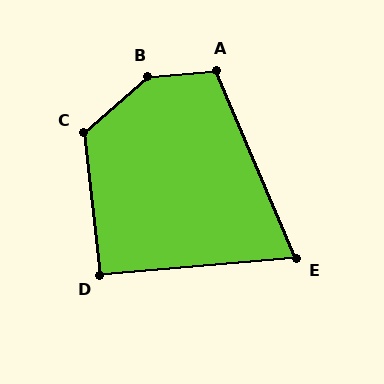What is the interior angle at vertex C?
Approximately 124 degrees (obtuse).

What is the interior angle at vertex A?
Approximately 108 degrees (obtuse).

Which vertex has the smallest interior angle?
E, at approximately 72 degrees.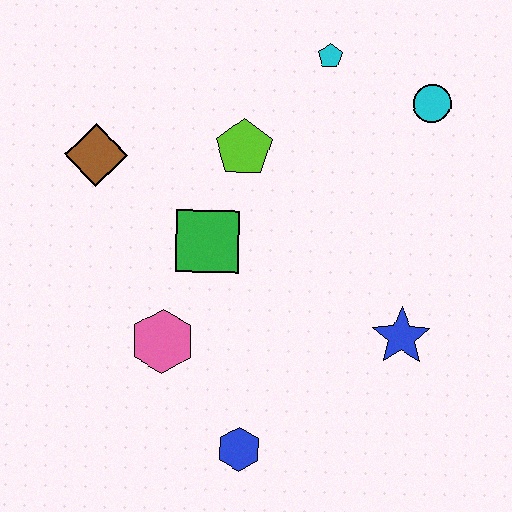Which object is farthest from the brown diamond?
The blue star is farthest from the brown diamond.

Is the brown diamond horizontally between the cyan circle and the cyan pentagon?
No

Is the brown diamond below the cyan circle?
Yes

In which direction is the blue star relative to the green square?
The blue star is to the right of the green square.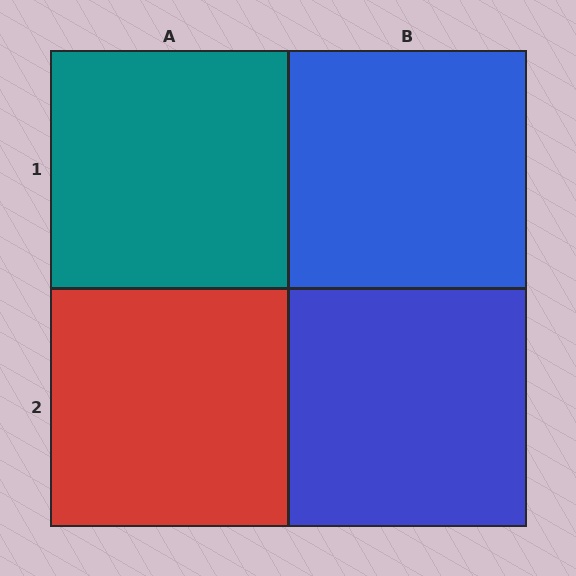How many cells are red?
1 cell is red.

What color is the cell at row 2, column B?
Blue.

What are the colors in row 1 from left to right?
Teal, blue.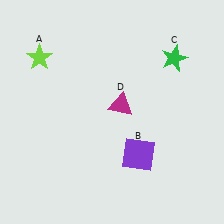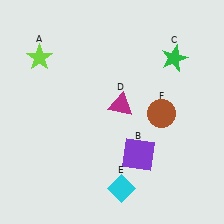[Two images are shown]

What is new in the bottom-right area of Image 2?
A cyan diamond (E) was added in the bottom-right area of Image 2.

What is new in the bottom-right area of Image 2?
A brown circle (F) was added in the bottom-right area of Image 2.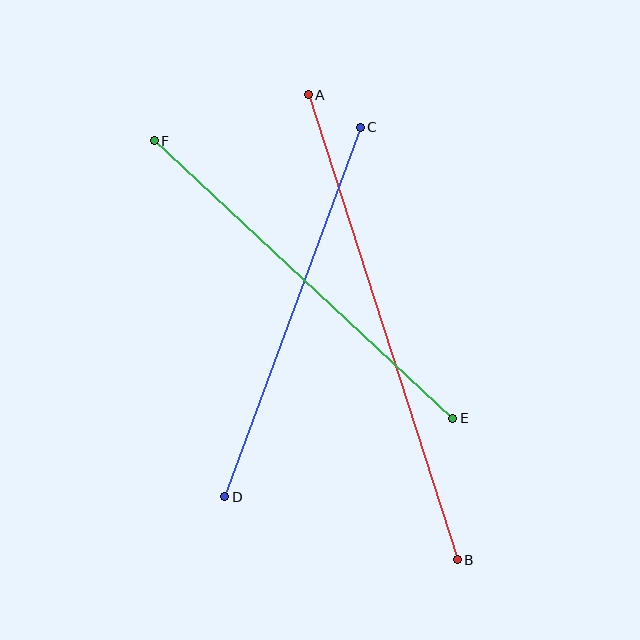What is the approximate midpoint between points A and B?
The midpoint is at approximately (383, 327) pixels.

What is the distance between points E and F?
The distance is approximately 408 pixels.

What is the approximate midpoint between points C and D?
The midpoint is at approximately (292, 312) pixels.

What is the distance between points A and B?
The distance is approximately 488 pixels.